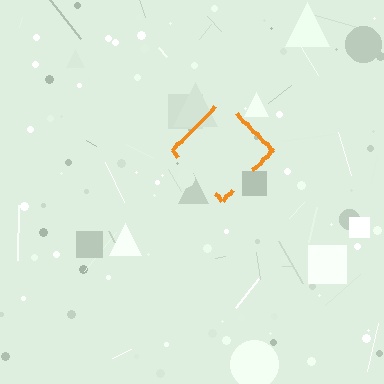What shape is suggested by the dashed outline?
The dashed outline suggests a diamond.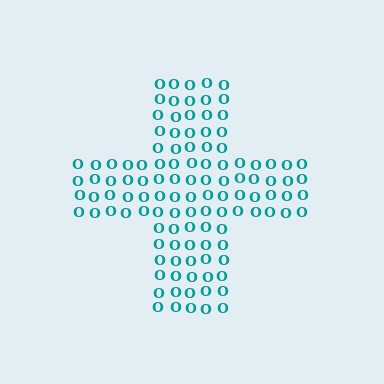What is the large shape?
The large shape is a cross.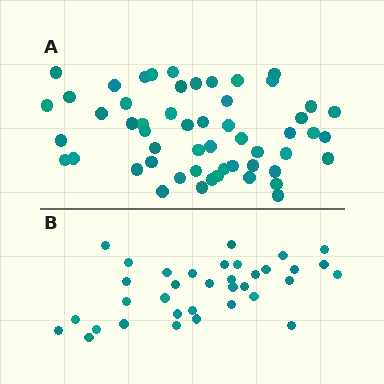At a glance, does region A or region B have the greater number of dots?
Region A (the top region) has more dots.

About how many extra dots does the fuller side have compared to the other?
Region A has approximately 20 more dots than region B.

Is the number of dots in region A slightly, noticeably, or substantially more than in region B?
Region A has substantially more. The ratio is roughly 1.5 to 1.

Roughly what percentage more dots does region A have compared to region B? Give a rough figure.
About 55% more.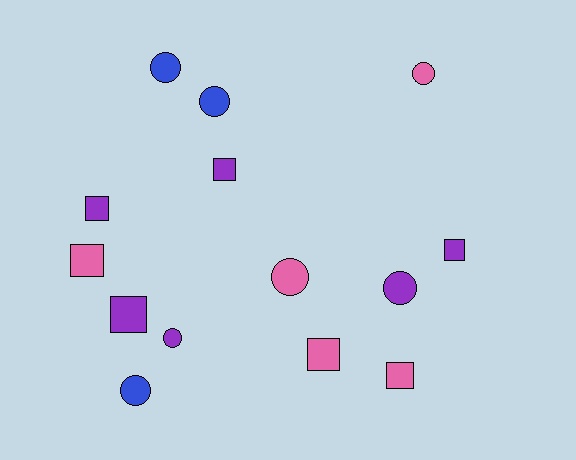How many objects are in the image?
There are 14 objects.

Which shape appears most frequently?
Circle, with 7 objects.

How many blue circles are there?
There are 3 blue circles.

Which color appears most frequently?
Purple, with 6 objects.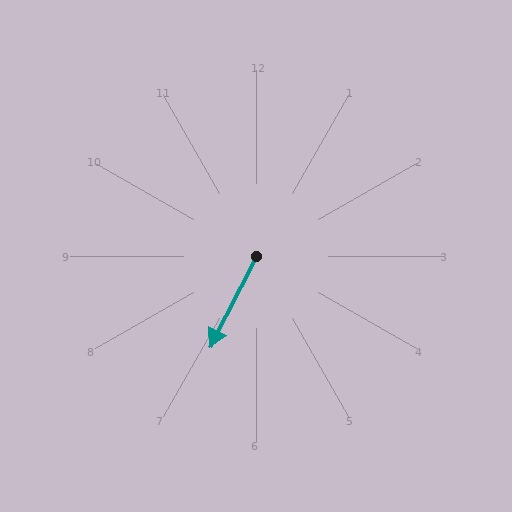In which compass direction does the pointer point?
Southwest.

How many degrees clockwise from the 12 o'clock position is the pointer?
Approximately 207 degrees.